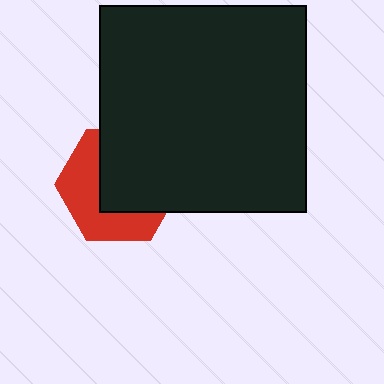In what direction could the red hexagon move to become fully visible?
The red hexagon could move toward the lower-left. That would shift it out from behind the black square entirely.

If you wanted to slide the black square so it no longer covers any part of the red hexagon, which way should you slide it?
Slide it toward the upper-right — that is the most direct way to separate the two shapes.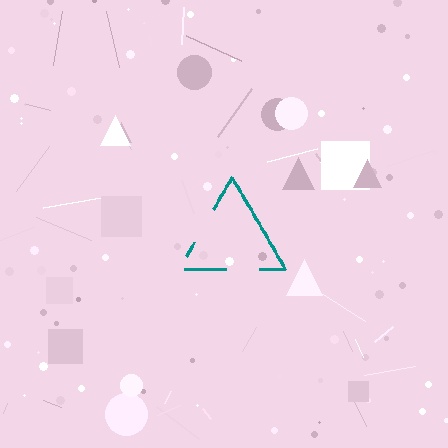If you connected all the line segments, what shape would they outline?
They would outline a triangle.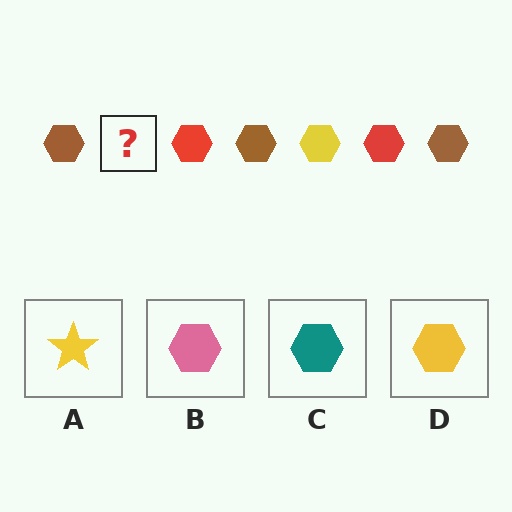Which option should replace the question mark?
Option D.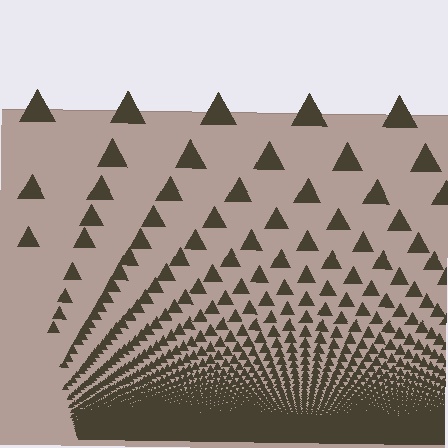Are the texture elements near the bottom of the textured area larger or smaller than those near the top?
Smaller. The gradient is inverted — elements near the bottom are smaller and denser.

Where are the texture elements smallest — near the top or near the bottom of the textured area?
Near the bottom.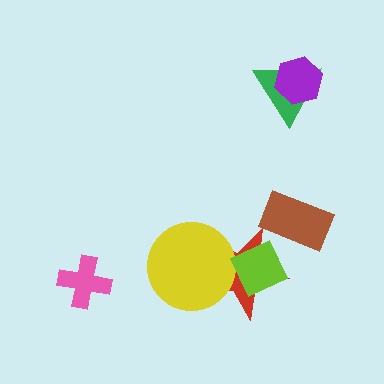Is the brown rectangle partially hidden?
No, no other shape covers it.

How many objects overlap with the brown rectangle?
0 objects overlap with the brown rectangle.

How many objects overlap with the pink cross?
0 objects overlap with the pink cross.